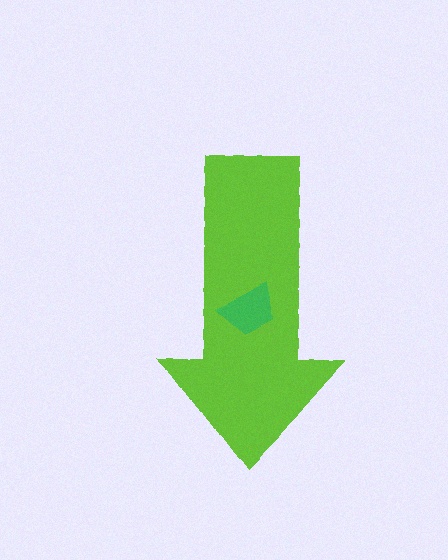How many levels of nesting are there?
2.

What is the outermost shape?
The lime arrow.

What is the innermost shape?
The green trapezoid.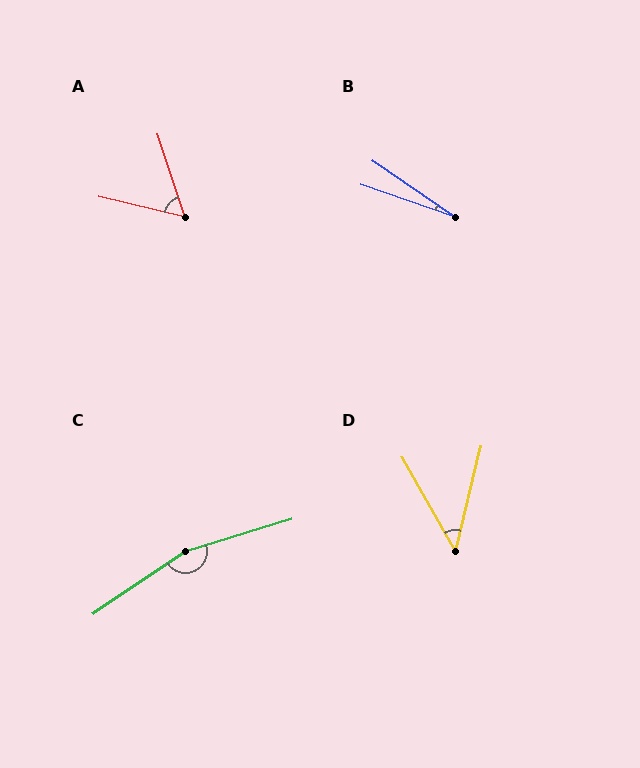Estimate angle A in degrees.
Approximately 58 degrees.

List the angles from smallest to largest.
B (15°), D (43°), A (58°), C (163°).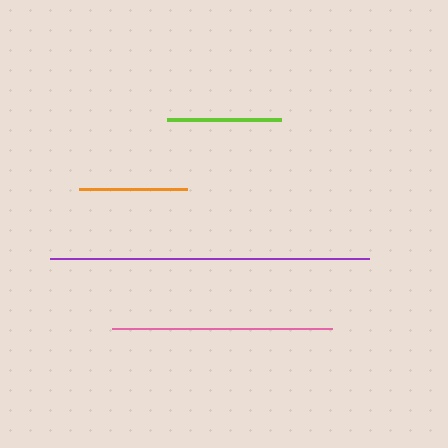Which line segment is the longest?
The purple line is the longest at approximately 319 pixels.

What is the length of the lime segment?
The lime segment is approximately 114 pixels long.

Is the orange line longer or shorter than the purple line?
The purple line is longer than the orange line.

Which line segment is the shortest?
The orange line is the shortest at approximately 108 pixels.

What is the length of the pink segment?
The pink segment is approximately 220 pixels long.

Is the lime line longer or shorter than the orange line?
The lime line is longer than the orange line.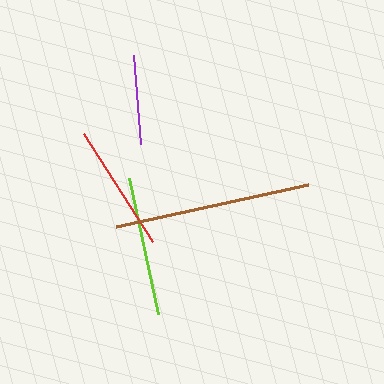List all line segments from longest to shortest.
From longest to shortest: brown, lime, red, purple.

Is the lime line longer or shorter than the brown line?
The brown line is longer than the lime line.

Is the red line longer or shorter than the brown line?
The brown line is longer than the red line.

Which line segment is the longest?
The brown line is the longest at approximately 196 pixels.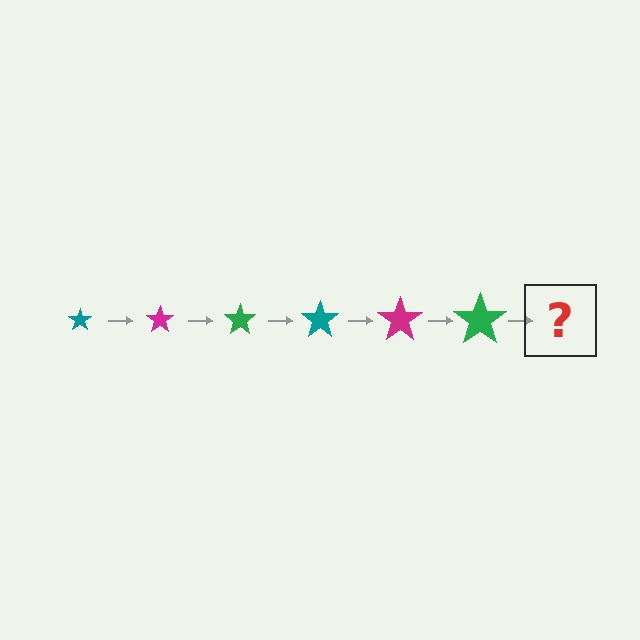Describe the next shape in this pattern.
It should be a teal star, larger than the previous one.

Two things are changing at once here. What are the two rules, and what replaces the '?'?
The two rules are that the star grows larger each step and the color cycles through teal, magenta, and green. The '?' should be a teal star, larger than the previous one.